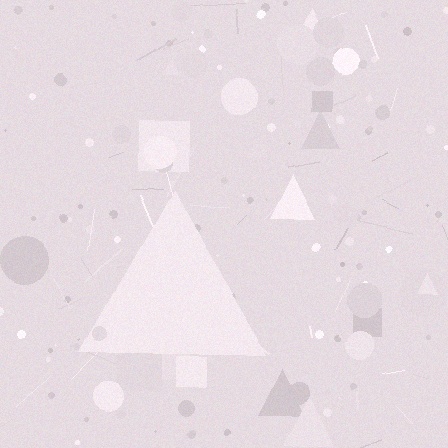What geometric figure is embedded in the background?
A triangle is embedded in the background.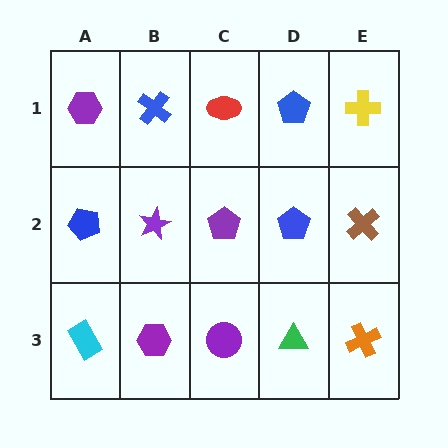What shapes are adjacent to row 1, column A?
A blue pentagon (row 2, column A), a blue cross (row 1, column B).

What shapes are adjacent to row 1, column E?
A brown cross (row 2, column E), a blue pentagon (row 1, column D).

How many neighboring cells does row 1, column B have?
3.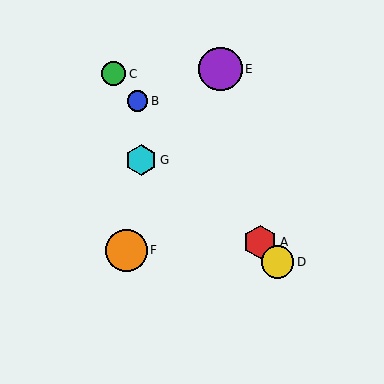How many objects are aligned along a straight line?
4 objects (A, B, C, D) are aligned along a straight line.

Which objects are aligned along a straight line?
Objects A, B, C, D are aligned along a straight line.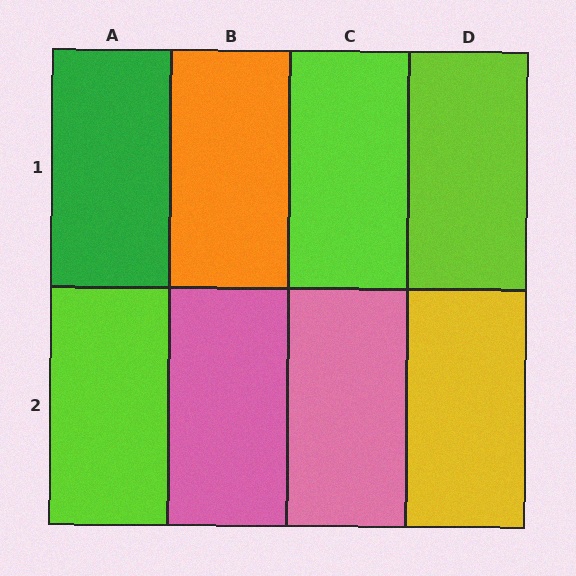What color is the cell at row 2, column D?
Yellow.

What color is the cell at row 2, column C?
Pink.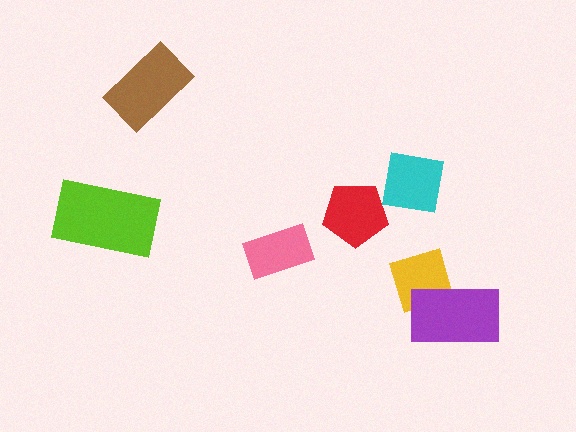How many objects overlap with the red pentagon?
0 objects overlap with the red pentagon.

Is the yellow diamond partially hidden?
Yes, it is partially covered by another shape.